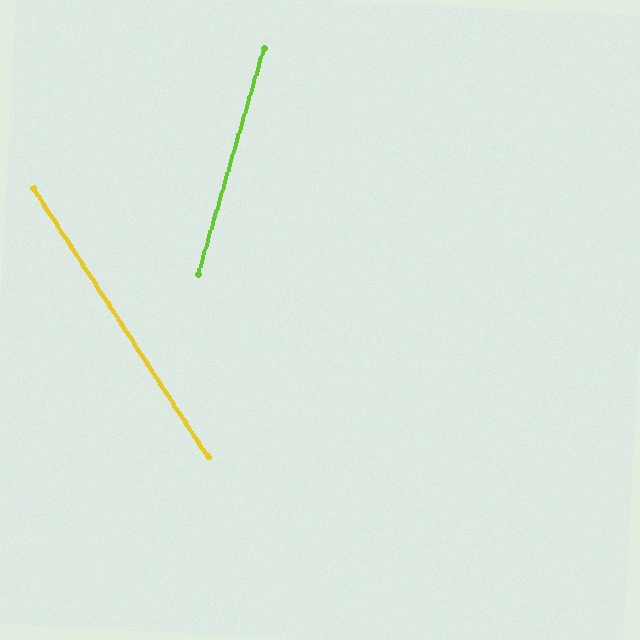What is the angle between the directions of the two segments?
Approximately 49 degrees.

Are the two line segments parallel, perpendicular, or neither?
Neither parallel nor perpendicular — they differ by about 49°.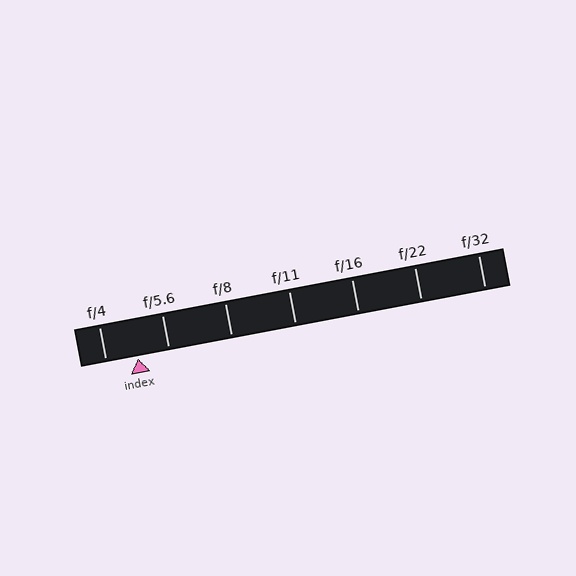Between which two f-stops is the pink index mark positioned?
The index mark is between f/4 and f/5.6.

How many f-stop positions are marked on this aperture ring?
There are 7 f-stop positions marked.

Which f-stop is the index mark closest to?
The index mark is closest to f/5.6.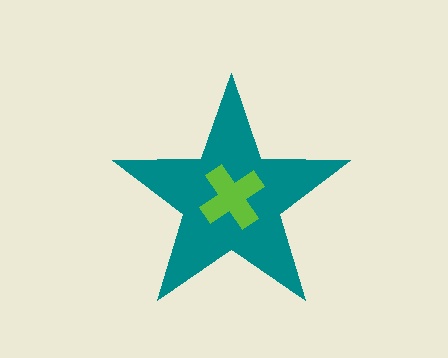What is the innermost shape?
The lime cross.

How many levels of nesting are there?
2.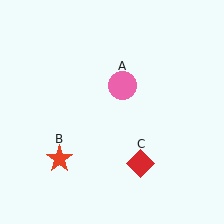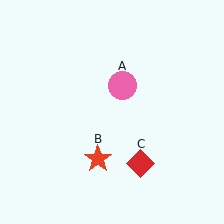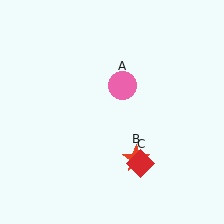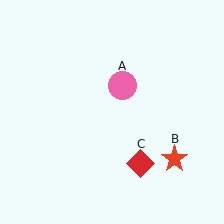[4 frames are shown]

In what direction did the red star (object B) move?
The red star (object B) moved right.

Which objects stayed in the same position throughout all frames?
Pink circle (object A) and red diamond (object C) remained stationary.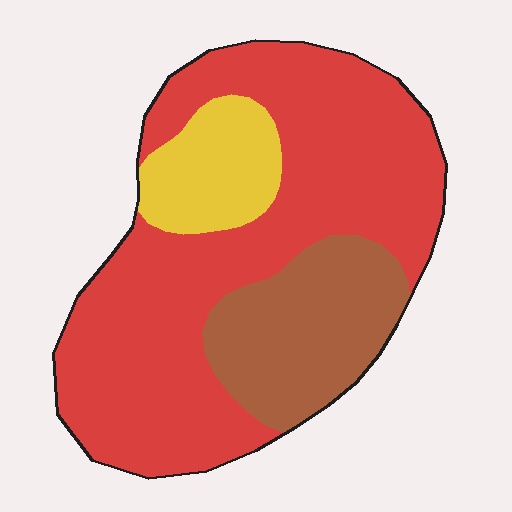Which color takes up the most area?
Red, at roughly 65%.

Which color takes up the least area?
Yellow, at roughly 15%.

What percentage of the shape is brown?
Brown covers about 20% of the shape.